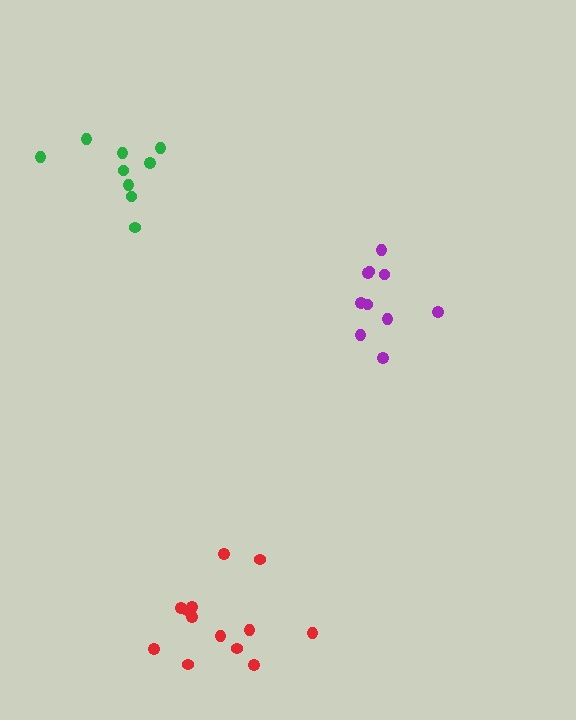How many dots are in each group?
Group 1: 10 dots, Group 2: 9 dots, Group 3: 13 dots (32 total).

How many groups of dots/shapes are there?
There are 3 groups.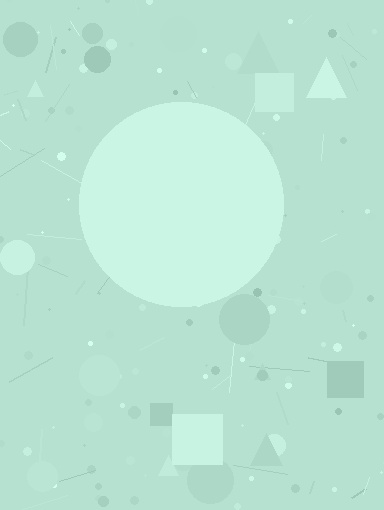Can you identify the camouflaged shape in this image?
The camouflaged shape is a circle.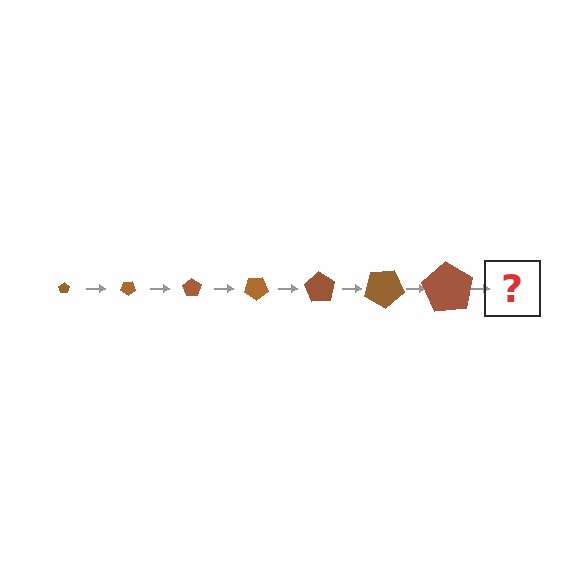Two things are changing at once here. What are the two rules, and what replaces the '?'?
The two rules are that the pentagon grows larger each step and it rotates 35 degrees each step. The '?' should be a pentagon, larger than the previous one and rotated 245 degrees from the start.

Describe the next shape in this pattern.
It should be a pentagon, larger than the previous one and rotated 245 degrees from the start.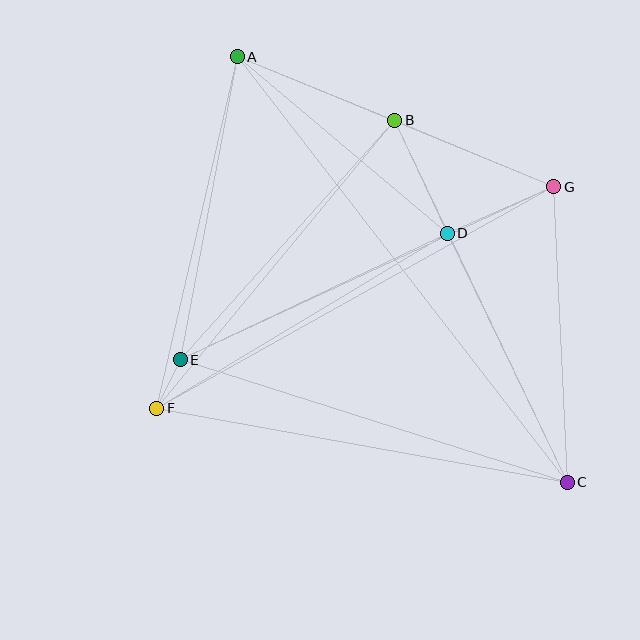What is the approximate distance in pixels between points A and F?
The distance between A and F is approximately 361 pixels.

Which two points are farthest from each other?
Points A and C are farthest from each other.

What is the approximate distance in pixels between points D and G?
The distance between D and G is approximately 116 pixels.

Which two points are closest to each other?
Points E and F are closest to each other.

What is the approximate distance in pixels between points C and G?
The distance between C and G is approximately 296 pixels.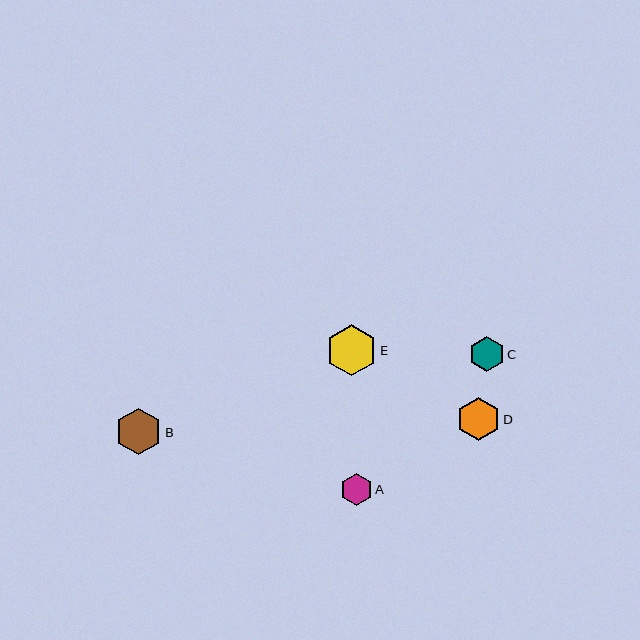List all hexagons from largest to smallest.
From largest to smallest: E, B, D, C, A.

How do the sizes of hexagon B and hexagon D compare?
Hexagon B and hexagon D are approximately the same size.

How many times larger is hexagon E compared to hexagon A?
Hexagon E is approximately 1.6 times the size of hexagon A.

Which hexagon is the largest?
Hexagon E is the largest with a size of approximately 51 pixels.